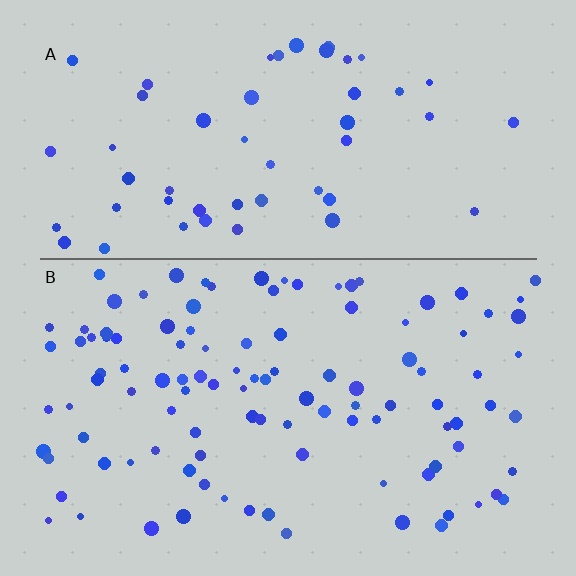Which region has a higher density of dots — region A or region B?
B (the bottom).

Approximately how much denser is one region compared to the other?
Approximately 2.0× — region B over region A.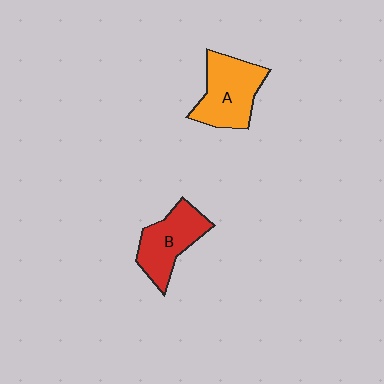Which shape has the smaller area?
Shape B (red).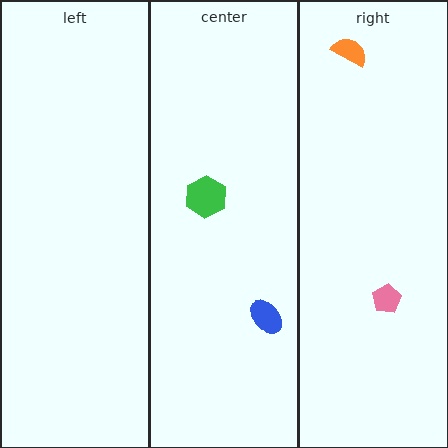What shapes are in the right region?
The pink pentagon, the orange semicircle.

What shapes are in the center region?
The green hexagon, the blue ellipse.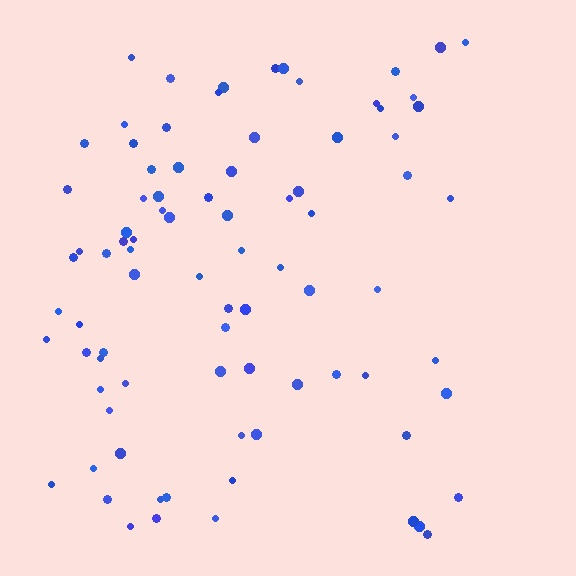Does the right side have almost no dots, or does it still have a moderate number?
Still a moderate number, just noticeably fewer than the left.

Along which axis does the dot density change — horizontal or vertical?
Horizontal.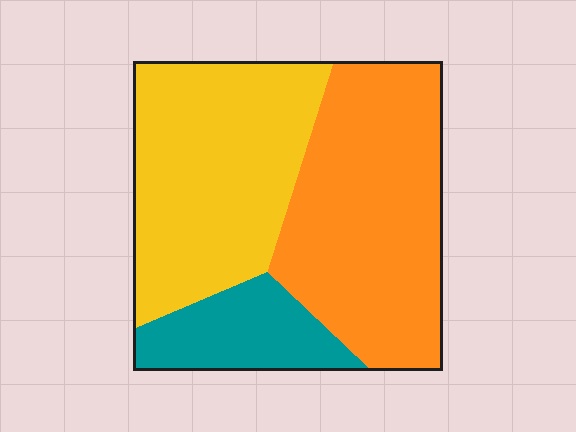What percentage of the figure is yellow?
Yellow covers 41% of the figure.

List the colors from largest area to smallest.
From largest to smallest: orange, yellow, teal.